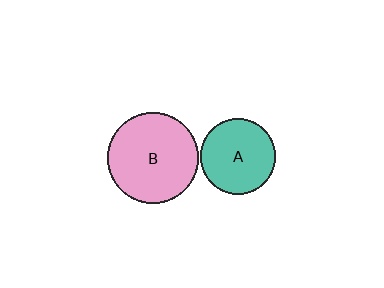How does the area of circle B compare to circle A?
Approximately 1.5 times.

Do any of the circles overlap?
No, none of the circles overlap.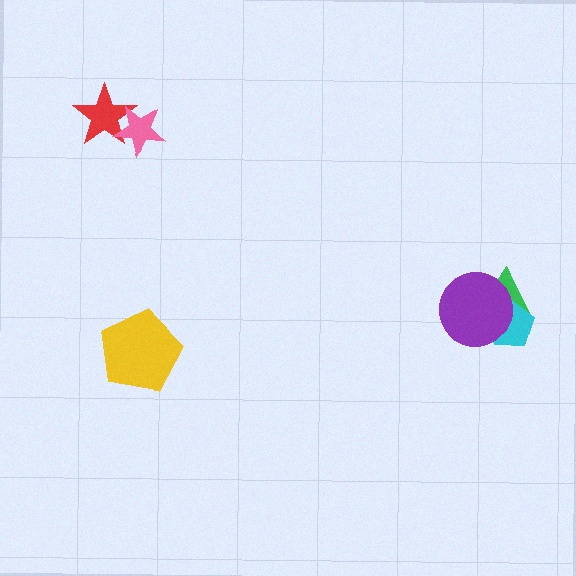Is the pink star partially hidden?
No, no other shape covers it.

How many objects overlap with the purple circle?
2 objects overlap with the purple circle.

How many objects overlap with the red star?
1 object overlaps with the red star.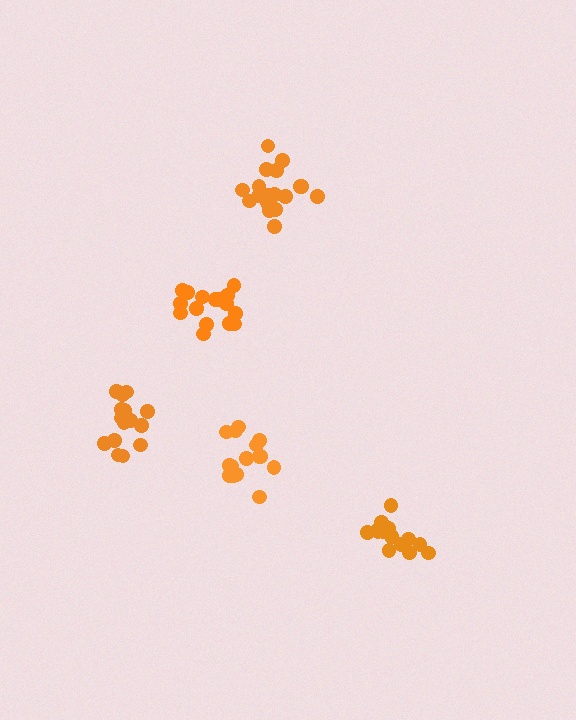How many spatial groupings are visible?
There are 5 spatial groupings.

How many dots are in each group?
Group 1: 16 dots, Group 2: 15 dots, Group 3: 18 dots, Group 4: 15 dots, Group 5: 16 dots (80 total).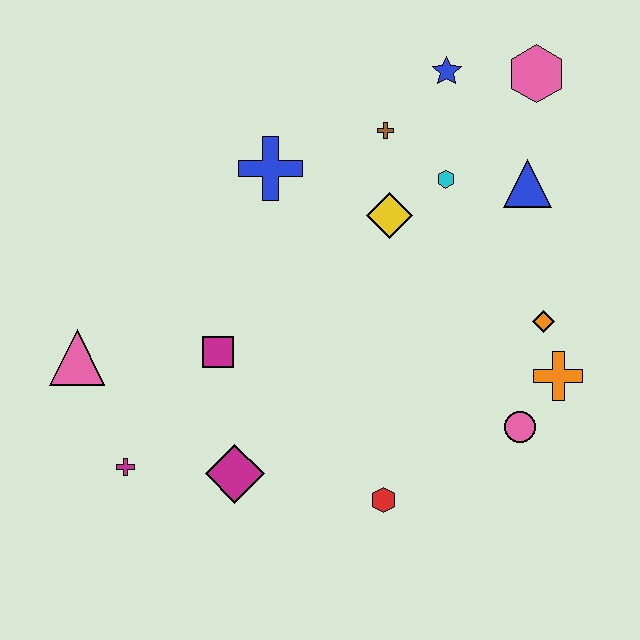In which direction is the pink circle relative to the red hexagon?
The pink circle is to the right of the red hexagon.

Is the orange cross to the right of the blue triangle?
Yes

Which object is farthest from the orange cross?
The pink triangle is farthest from the orange cross.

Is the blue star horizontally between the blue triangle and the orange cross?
No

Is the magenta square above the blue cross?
No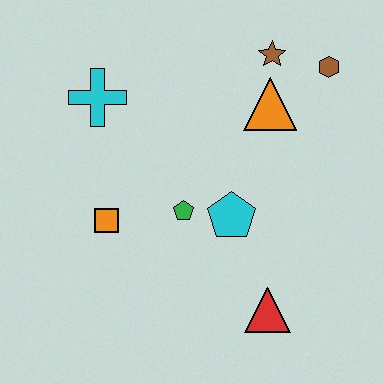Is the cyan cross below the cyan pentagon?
No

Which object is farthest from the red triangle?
The cyan cross is farthest from the red triangle.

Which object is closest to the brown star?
The orange triangle is closest to the brown star.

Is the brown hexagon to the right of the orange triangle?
Yes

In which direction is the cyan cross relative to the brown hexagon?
The cyan cross is to the left of the brown hexagon.